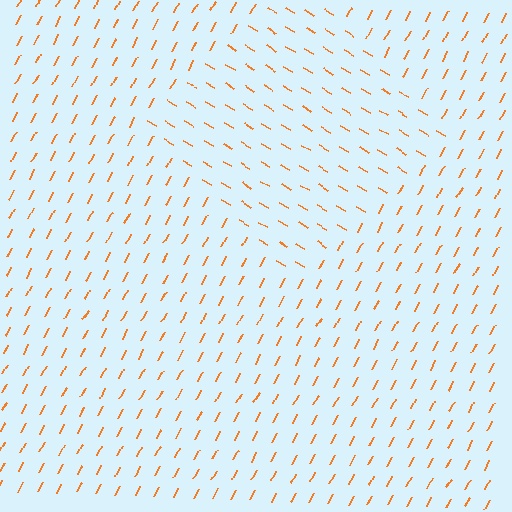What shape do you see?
I see a diamond.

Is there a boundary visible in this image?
Yes, there is a texture boundary formed by a change in line orientation.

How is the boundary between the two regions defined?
The boundary is defined purely by a change in line orientation (approximately 87 degrees difference). All lines are the same color and thickness.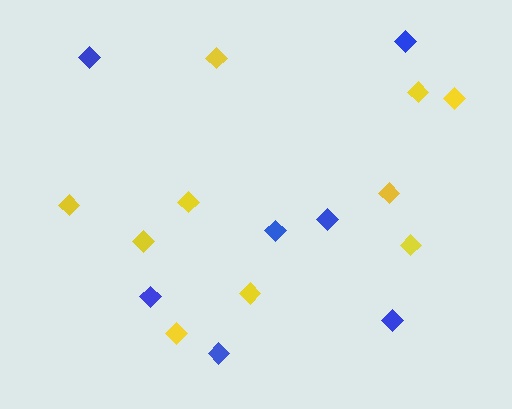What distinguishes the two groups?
There are 2 groups: one group of yellow diamonds (10) and one group of blue diamonds (7).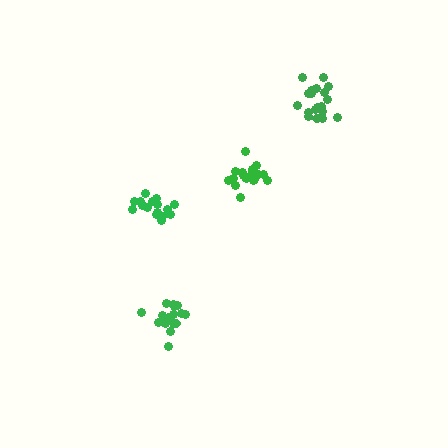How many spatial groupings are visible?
There are 4 spatial groupings.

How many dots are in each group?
Group 1: 16 dots, Group 2: 20 dots, Group 3: 21 dots, Group 4: 20 dots (77 total).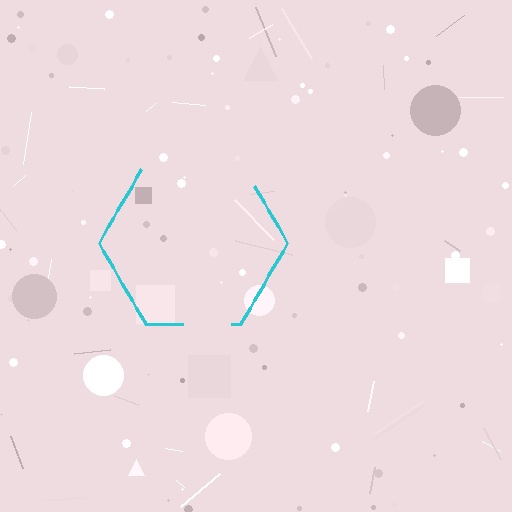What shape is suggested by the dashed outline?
The dashed outline suggests a hexagon.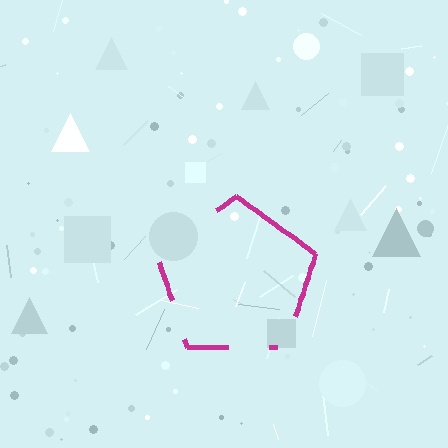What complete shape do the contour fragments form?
The contour fragments form a pentagon.